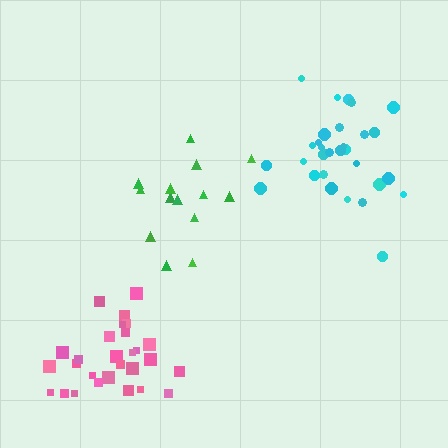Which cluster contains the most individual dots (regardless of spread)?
Cyan (30).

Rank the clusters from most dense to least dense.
pink, cyan, green.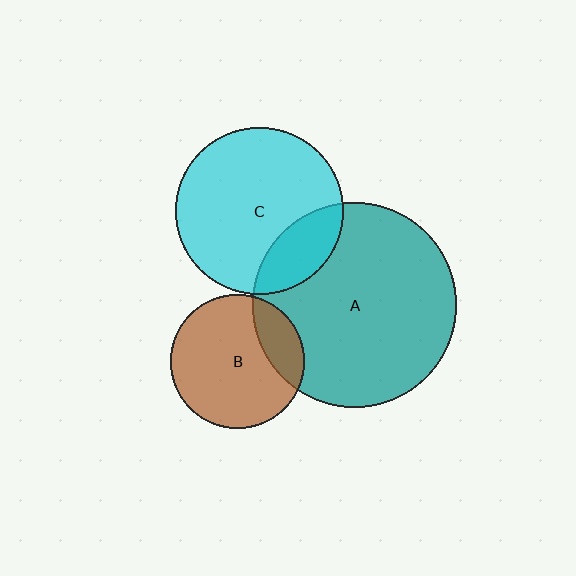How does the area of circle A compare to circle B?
Approximately 2.3 times.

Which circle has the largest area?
Circle A (teal).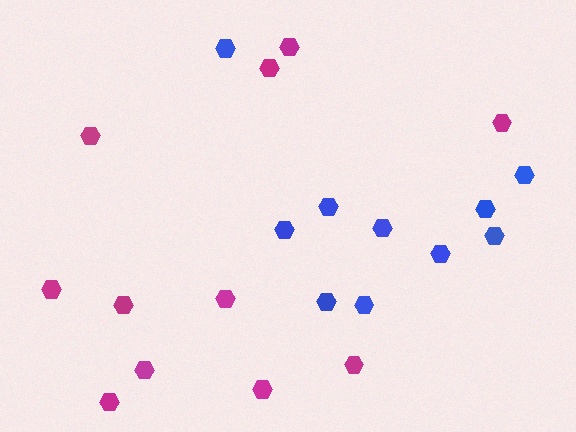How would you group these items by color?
There are 2 groups: one group of magenta hexagons (11) and one group of blue hexagons (10).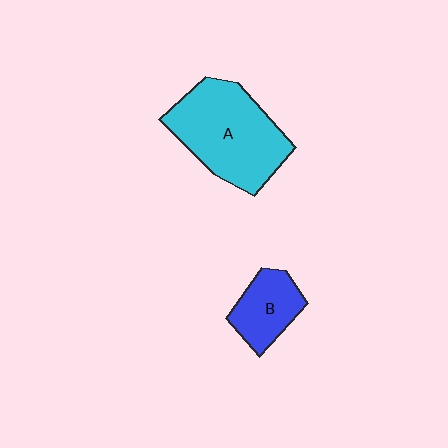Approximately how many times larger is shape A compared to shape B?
Approximately 2.2 times.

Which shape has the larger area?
Shape A (cyan).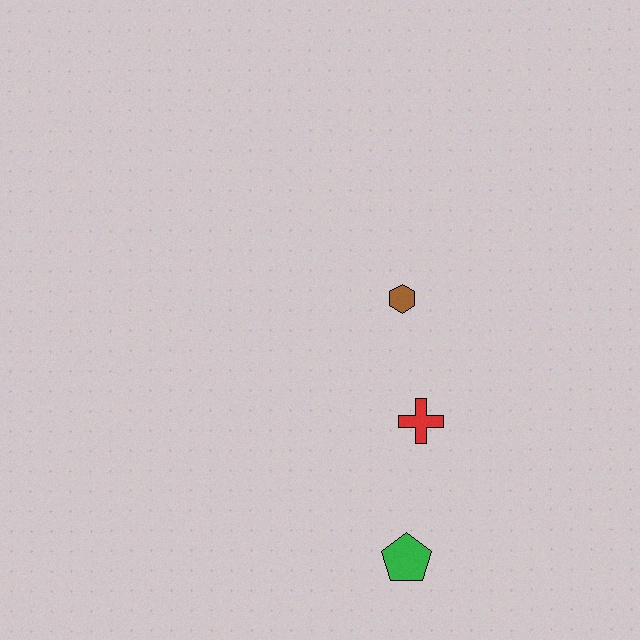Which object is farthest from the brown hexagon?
The green pentagon is farthest from the brown hexagon.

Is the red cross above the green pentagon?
Yes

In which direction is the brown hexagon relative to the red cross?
The brown hexagon is above the red cross.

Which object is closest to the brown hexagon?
The red cross is closest to the brown hexagon.